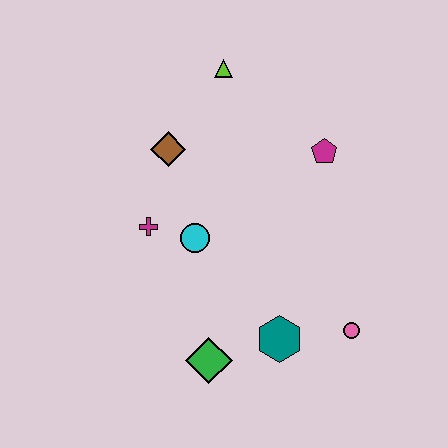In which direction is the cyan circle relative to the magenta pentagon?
The cyan circle is to the left of the magenta pentagon.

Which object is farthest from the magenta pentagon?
The green diamond is farthest from the magenta pentagon.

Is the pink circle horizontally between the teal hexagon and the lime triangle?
No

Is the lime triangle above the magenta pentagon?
Yes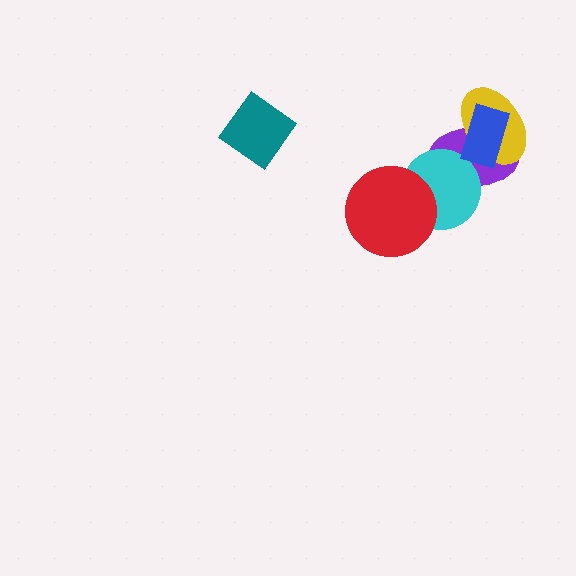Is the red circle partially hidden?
No, no other shape covers it.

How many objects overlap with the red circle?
1 object overlaps with the red circle.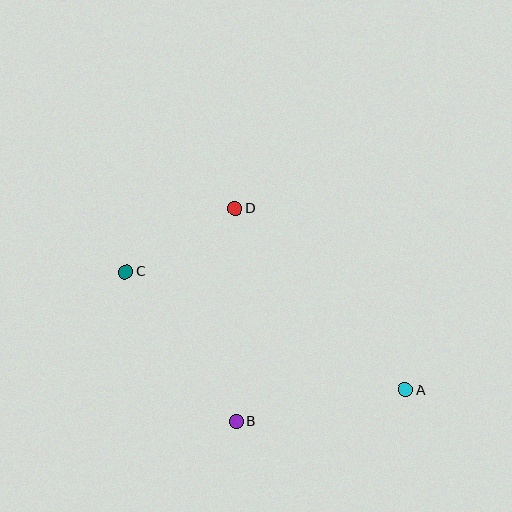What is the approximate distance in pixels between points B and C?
The distance between B and C is approximately 186 pixels.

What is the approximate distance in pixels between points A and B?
The distance between A and B is approximately 172 pixels.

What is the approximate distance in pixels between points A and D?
The distance between A and D is approximately 249 pixels.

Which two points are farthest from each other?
Points A and C are farthest from each other.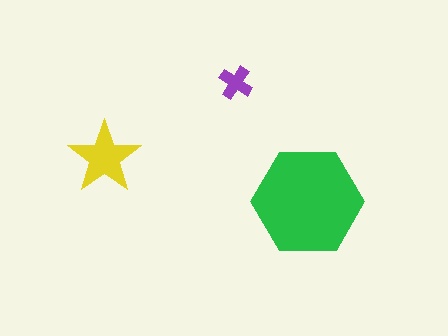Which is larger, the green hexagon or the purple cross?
The green hexagon.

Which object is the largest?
The green hexagon.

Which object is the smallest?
The purple cross.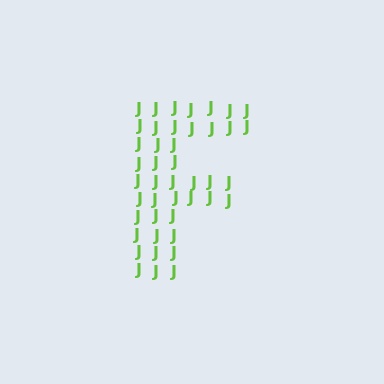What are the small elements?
The small elements are letter J's.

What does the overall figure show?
The overall figure shows the letter F.